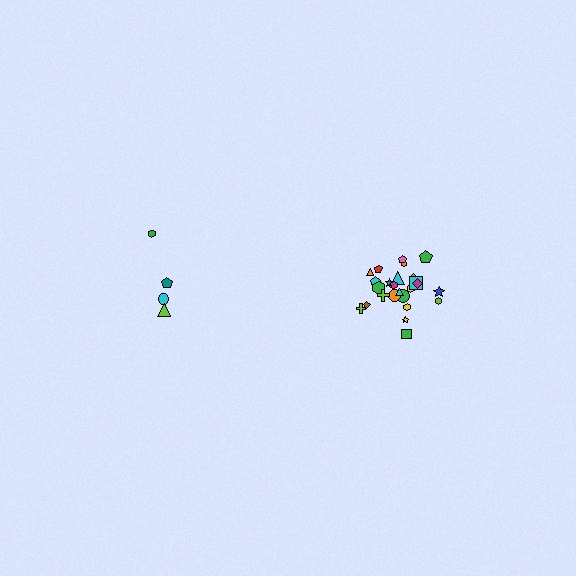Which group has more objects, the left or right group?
The right group.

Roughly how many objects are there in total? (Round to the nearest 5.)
Roughly 30 objects in total.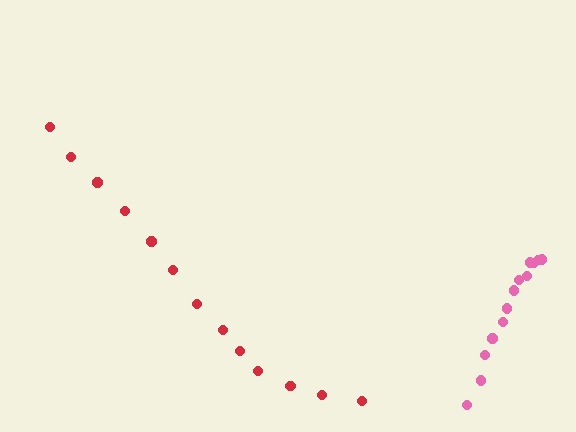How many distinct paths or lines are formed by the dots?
There are 2 distinct paths.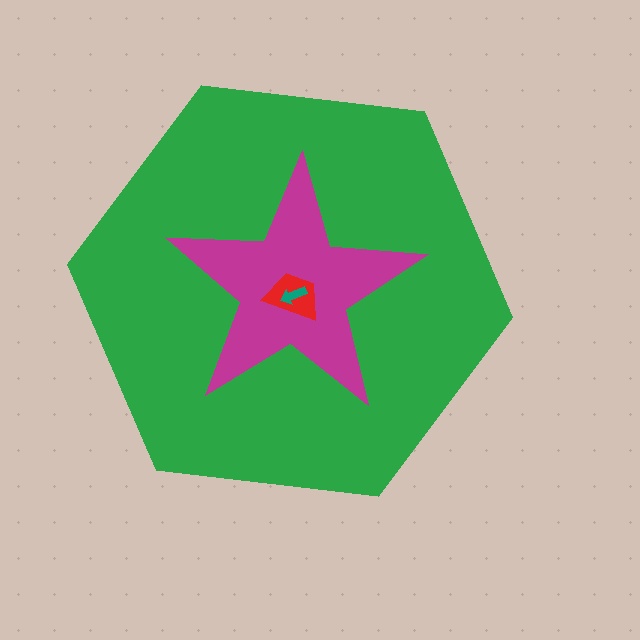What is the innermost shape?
The teal arrow.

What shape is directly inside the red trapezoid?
The teal arrow.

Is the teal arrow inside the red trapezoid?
Yes.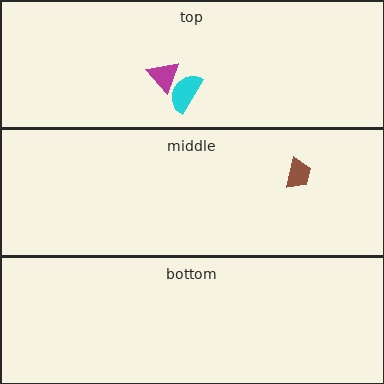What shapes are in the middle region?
The brown trapezoid.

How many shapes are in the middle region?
1.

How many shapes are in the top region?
2.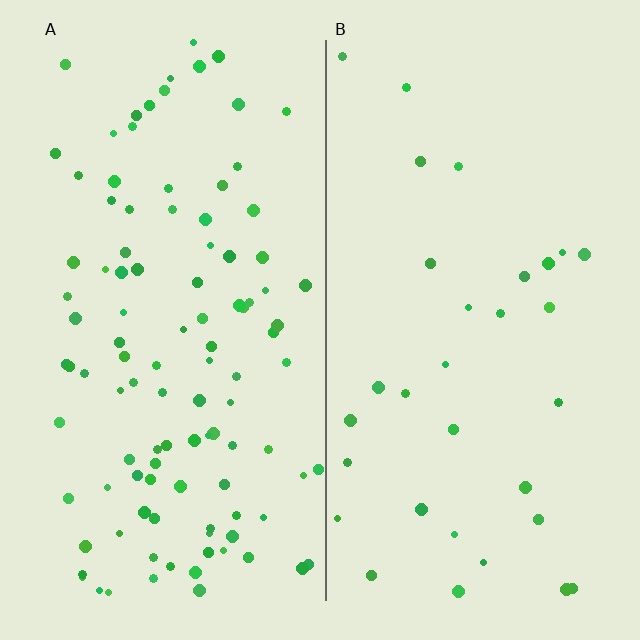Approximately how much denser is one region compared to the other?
Approximately 3.3× — region A over region B.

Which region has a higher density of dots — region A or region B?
A (the left).